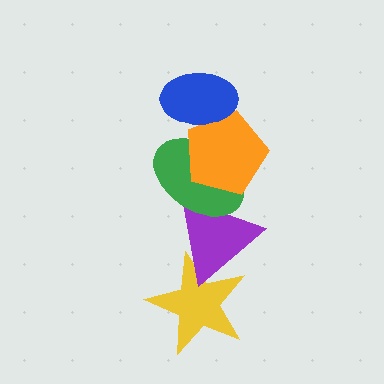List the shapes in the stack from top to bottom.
From top to bottom: the blue ellipse, the orange pentagon, the green ellipse, the purple triangle, the yellow star.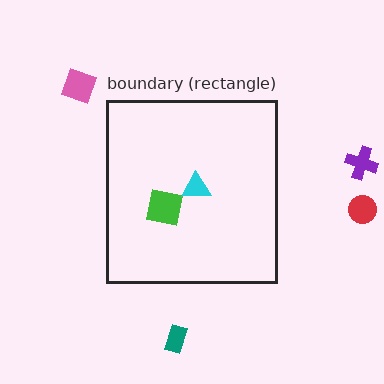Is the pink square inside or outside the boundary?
Outside.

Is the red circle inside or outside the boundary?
Outside.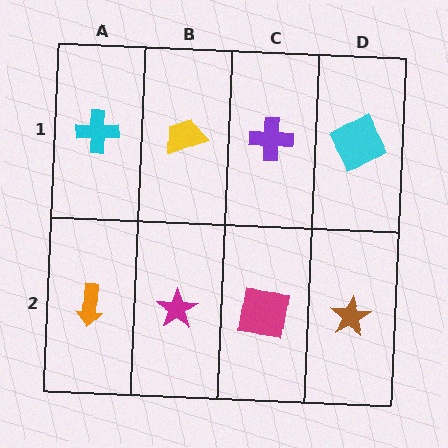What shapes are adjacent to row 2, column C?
A purple cross (row 1, column C), a magenta star (row 2, column B), a brown star (row 2, column D).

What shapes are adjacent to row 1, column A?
An orange arrow (row 2, column A), a yellow trapezoid (row 1, column B).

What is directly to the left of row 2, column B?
An orange arrow.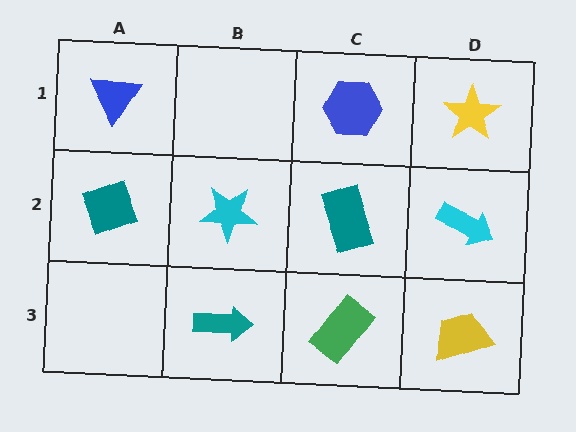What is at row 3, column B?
A teal arrow.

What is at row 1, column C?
A blue hexagon.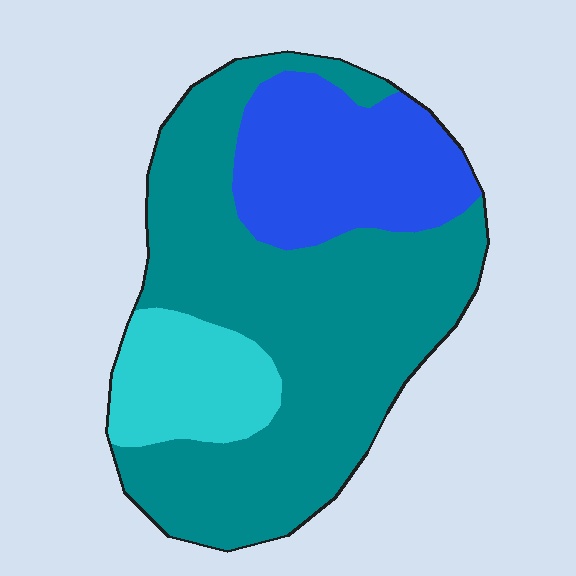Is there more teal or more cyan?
Teal.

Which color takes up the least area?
Cyan, at roughly 15%.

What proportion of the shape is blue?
Blue takes up about one quarter (1/4) of the shape.